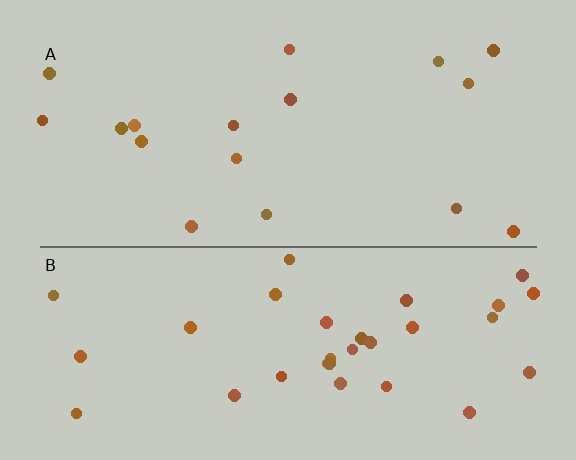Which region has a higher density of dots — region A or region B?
B (the bottom).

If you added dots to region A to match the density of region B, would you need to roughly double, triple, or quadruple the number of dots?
Approximately double.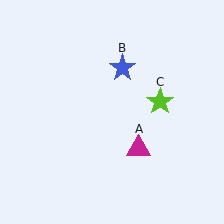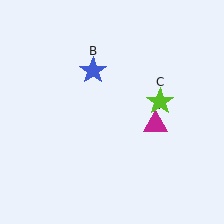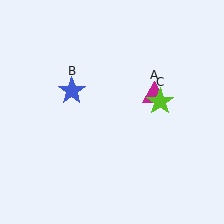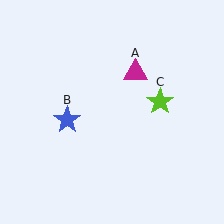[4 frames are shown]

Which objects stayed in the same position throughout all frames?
Lime star (object C) remained stationary.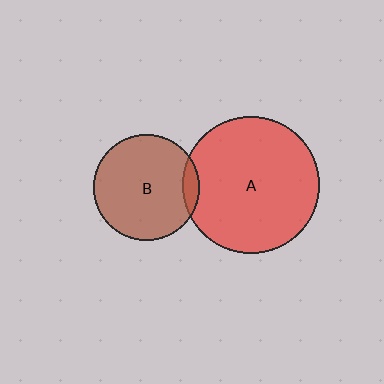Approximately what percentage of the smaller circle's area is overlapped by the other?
Approximately 10%.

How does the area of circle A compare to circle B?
Approximately 1.6 times.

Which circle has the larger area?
Circle A (red).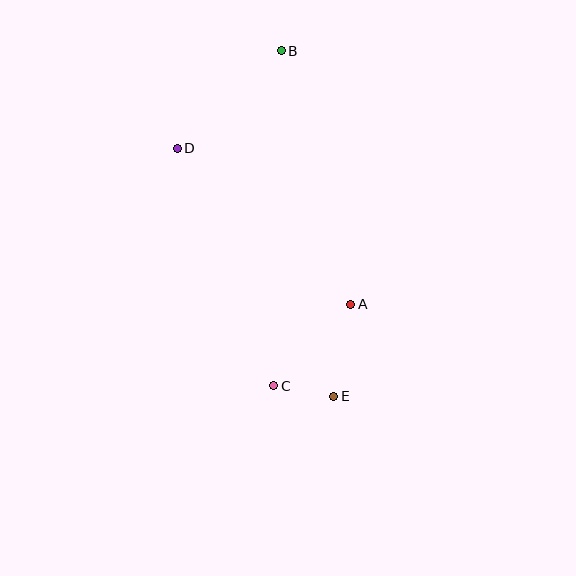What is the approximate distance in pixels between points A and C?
The distance between A and C is approximately 112 pixels.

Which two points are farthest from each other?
Points B and E are farthest from each other.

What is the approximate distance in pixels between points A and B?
The distance between A and B is approximately 263 pixels.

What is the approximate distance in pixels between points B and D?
The distance between B and D is approximately 143 pixels.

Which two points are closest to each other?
Points C and E are closest to each other.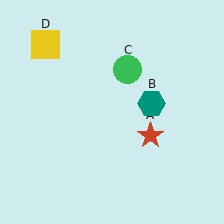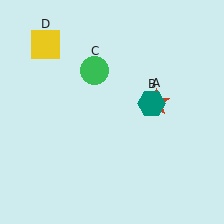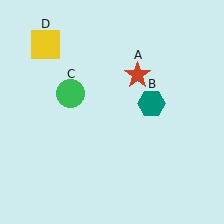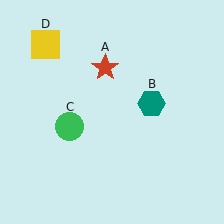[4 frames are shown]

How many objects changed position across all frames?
2 objects changed position: red star (object A), green circle (object C).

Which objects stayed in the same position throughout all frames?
Teal hexagon (object B) and yellow square (object D) remained stationary.